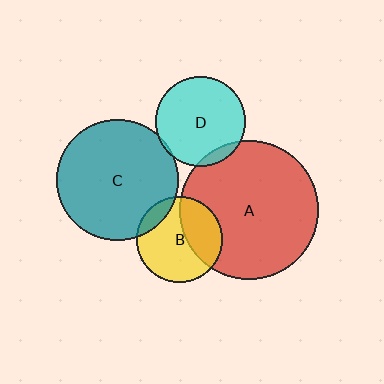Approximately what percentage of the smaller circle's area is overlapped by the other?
Approximately 10%.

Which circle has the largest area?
Circle A (red).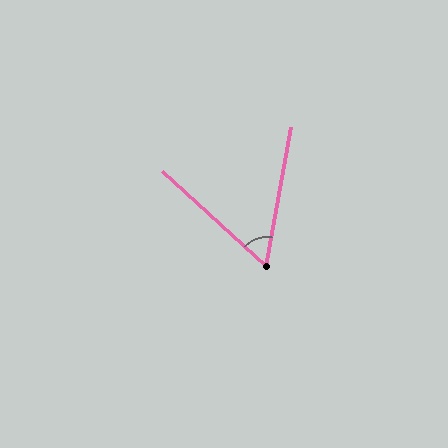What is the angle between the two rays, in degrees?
Approximately 58 degrees.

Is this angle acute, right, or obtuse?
It is acute.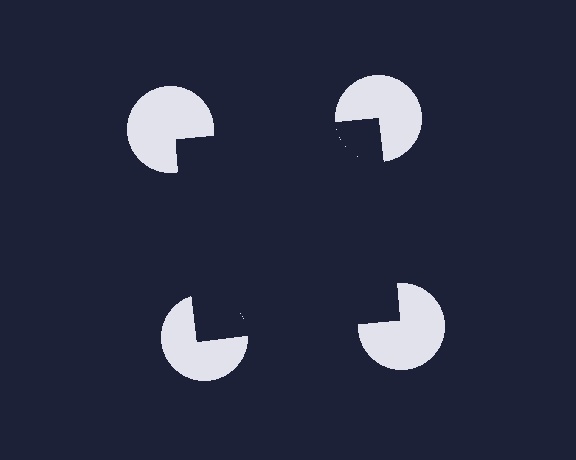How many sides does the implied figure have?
4 sides.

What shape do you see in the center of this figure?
An illusory square — its edges are inferred from the aligned wedge cuts in the pac-man discs, not physically drawn.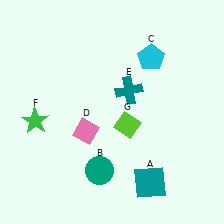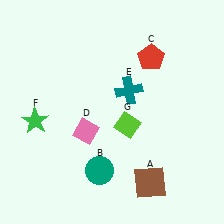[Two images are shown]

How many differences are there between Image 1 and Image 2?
There are 2 differences between the two images.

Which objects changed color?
A changed from teal to brown. C changed from cyan to red.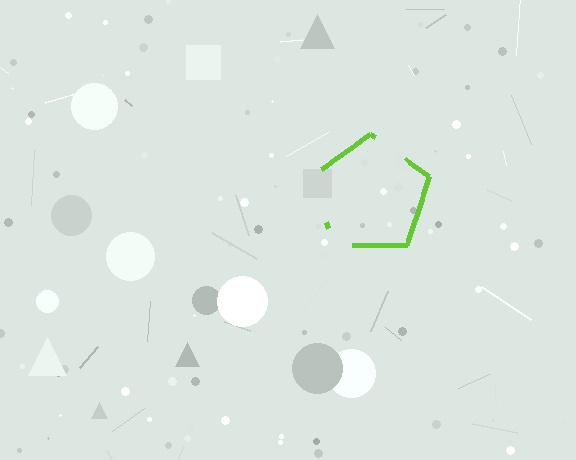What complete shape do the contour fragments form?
The contour fragments form a pentagon.